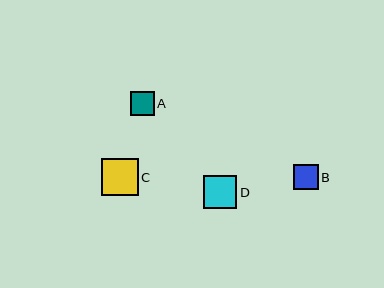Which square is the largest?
Square C is the largest with a size of approximately 37 pixels.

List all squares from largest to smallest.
From largest to smallest: C, D, B, A.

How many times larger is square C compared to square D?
Square C is approximately 1.1 times the size of square D.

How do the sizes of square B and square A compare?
Square B and square A are approximately the same size.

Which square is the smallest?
Square A is the smallest with a size of approximately 23 pixels.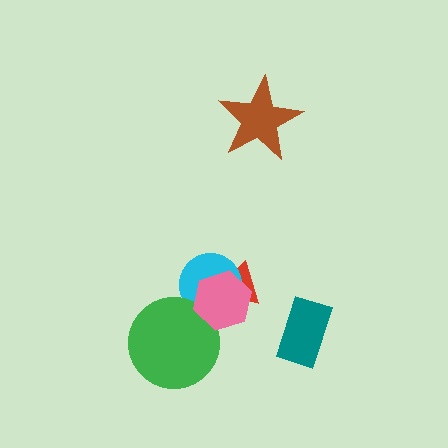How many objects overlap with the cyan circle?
3 objects overlap with the cyan circle.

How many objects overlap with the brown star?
0 objects overlap with the brown star.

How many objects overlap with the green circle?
2 objects overlap with the green circle.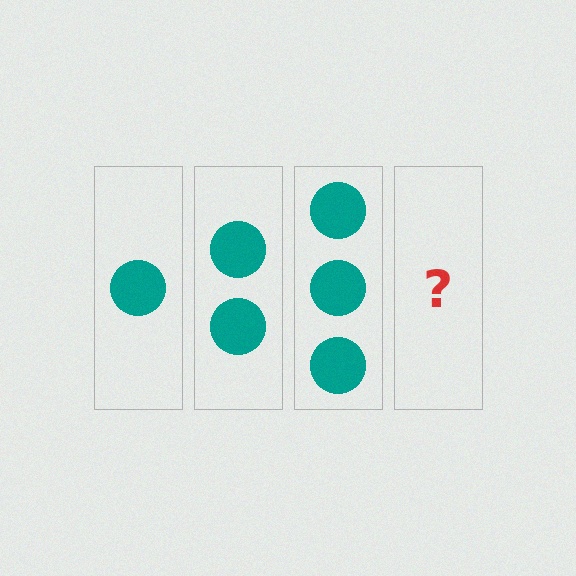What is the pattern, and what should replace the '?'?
The pattern is that each step adds one more circle. The '?' should be 4 circles.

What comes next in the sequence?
The next element should be 4 circles.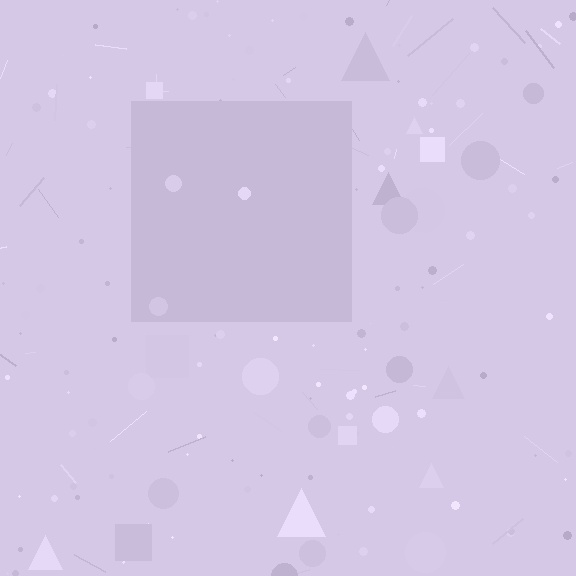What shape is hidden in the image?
A square is hidden in the image.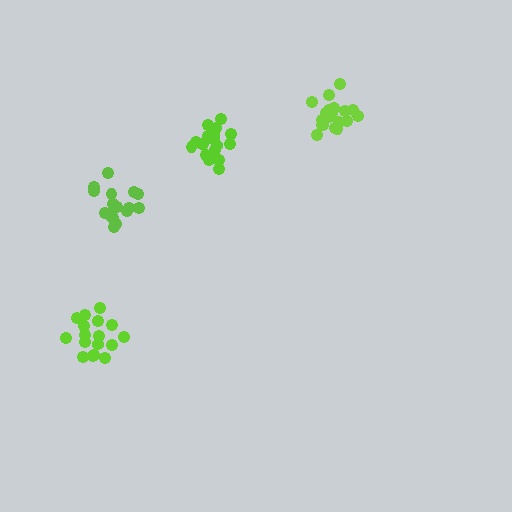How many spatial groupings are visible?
There are 4 spatial groupings.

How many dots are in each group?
Group 1: 20 dots, Group 2: 17 dots, Group 3: 20 dots, Group 4: 19 dots (76 total).